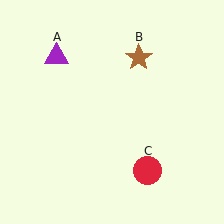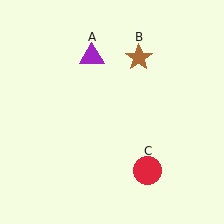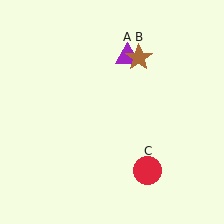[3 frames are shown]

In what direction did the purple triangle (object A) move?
The purple triangle (object A) moved right.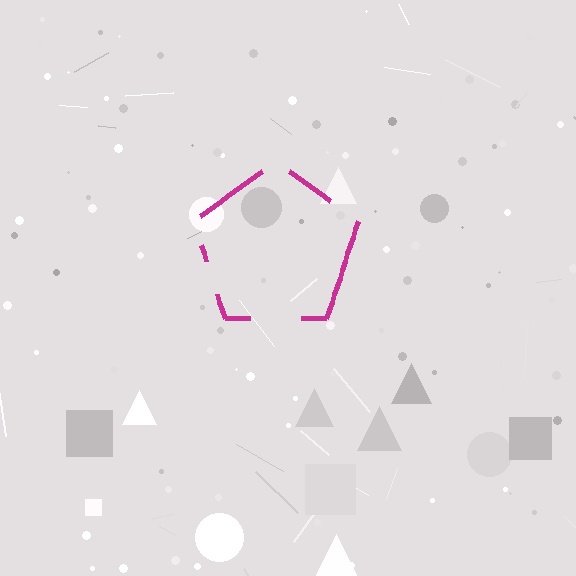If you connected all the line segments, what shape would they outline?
They would outline a pentagon.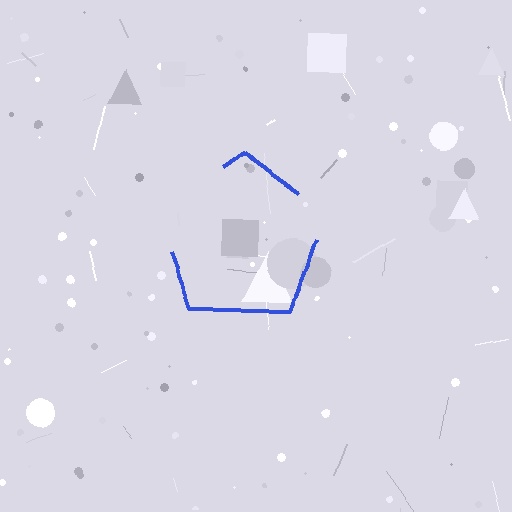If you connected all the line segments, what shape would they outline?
They would outline a pentagon.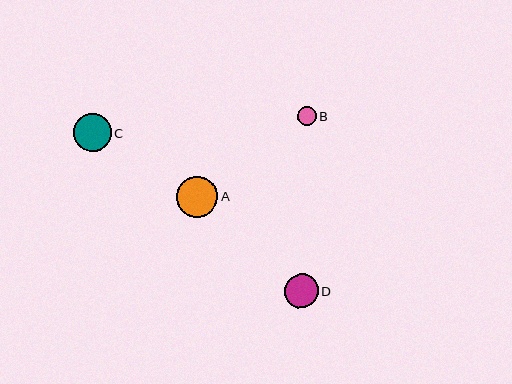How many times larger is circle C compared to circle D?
Circle C is approximately 1.1 times the size of circle D.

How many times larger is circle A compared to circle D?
Circle A is approximately 1.2 times the size of circle D.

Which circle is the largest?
Circle A is the largest with a size of approximately 41 pixels.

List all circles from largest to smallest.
From largest to smallest: A, C, D, B.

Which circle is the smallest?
Circle B is the smallest with a size of approximately 19 pixels.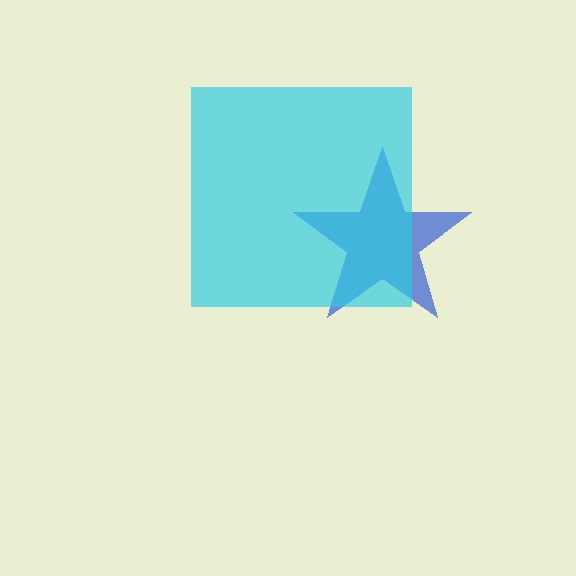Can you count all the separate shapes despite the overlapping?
Yes, there are 2 separate shapes.